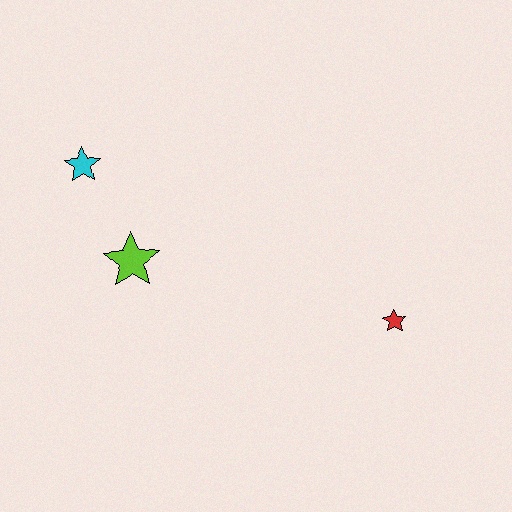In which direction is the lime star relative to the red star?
The lime star is to the left of the red star.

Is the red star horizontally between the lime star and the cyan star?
No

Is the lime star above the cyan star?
No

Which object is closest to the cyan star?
The lime star is closest to the cyan star.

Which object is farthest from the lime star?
The red star is farthest from the lime star.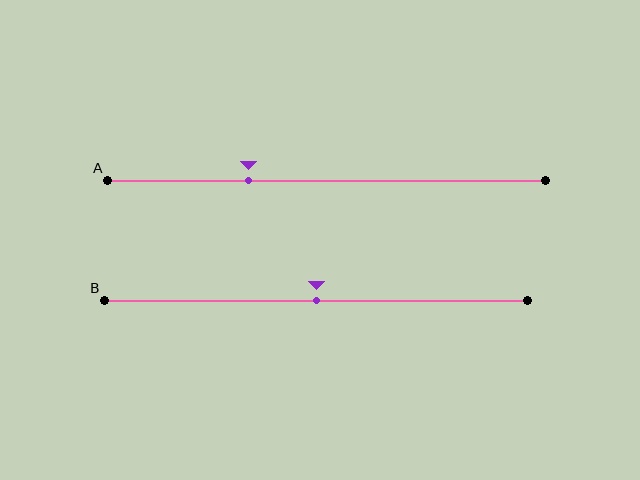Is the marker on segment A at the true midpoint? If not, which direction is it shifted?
No, the marker on segment A is shifted to the left by about 18% of the segment length.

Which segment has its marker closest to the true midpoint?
Segment B has its marker closest to the true midpoint.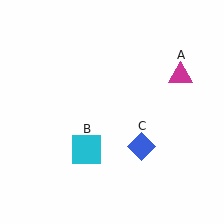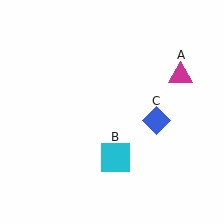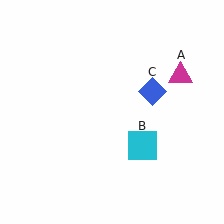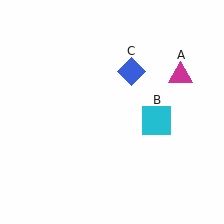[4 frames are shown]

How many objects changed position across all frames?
2 objects changed position: cyan square (object B), blue diamond (object C).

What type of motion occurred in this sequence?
The cyan square (object B), blue diamond (object C) rotated counterclockwise around the center of the scene.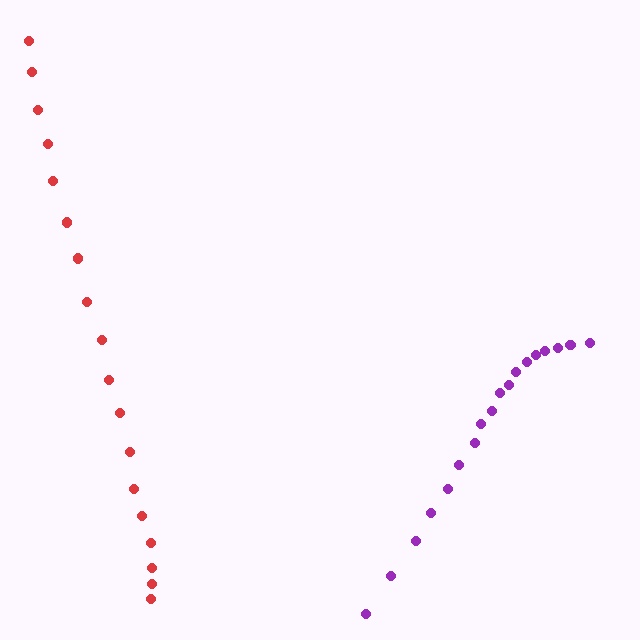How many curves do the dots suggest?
There are 2 distinct paths.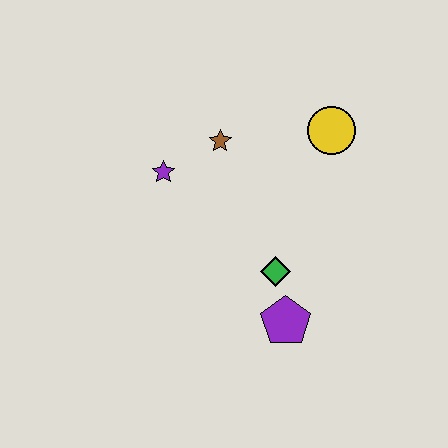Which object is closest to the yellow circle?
The brown star is closest to the yellow circle.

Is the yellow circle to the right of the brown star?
Yes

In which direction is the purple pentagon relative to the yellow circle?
The purple pentagon is below the yellow circle.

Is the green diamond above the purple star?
No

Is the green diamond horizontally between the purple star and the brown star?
No